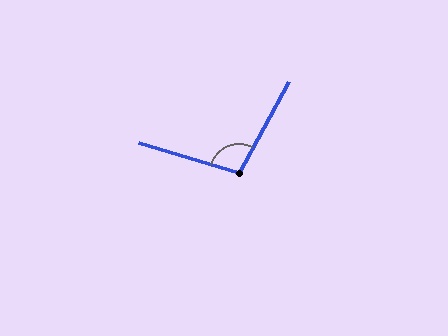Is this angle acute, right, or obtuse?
It is obtuse.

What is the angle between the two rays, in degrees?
Approximately 102 degrees.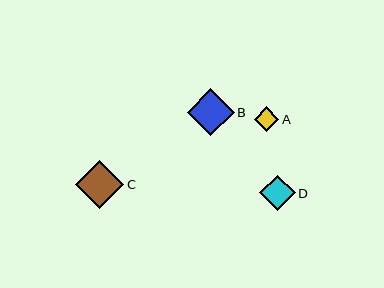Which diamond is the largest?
Diamond C is the largest with a size of approximately 48 pixels.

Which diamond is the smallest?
Diamond A is the smallest with a size of approximately 24 pixels.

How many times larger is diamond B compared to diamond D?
Diamond B is approximately 1.3 times the size of diamond D.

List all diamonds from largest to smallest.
From largest to smallest: C, B, D, A.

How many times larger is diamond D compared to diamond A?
Diamond D is approximately 1.5 times the size of diamond A.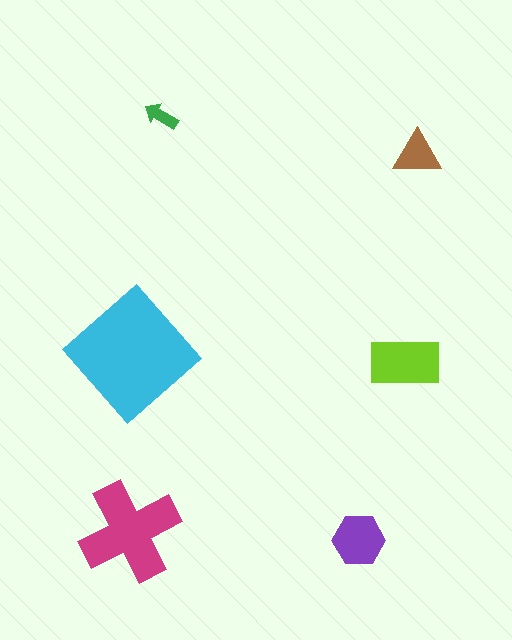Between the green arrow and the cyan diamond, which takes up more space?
The cyan diamond.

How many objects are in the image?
There are 6 objects in the image.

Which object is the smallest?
The green arrow.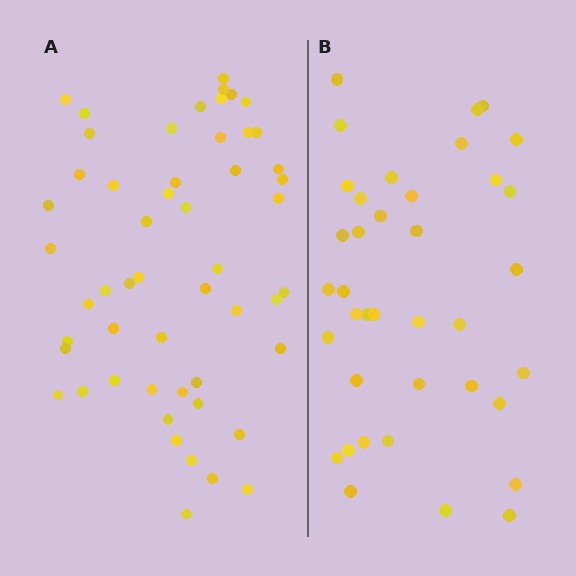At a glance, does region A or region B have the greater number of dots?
Region A (the left region) has more dots.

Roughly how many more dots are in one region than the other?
Region A has approximately 15 more dots than region B.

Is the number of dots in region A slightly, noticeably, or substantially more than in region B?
Region A has noticeably more, but not dramatically so. The ratio is roughly 1.4 to 1.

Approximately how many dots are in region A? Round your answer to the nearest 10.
About 50 dots. (The exact count is 53, which rounds to 50.)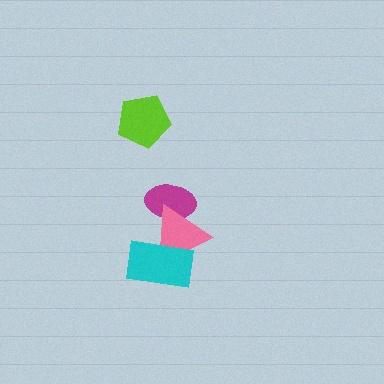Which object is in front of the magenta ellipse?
The pink triangle is in front of the magenta ellipse.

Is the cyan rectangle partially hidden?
No, no other shape covers it.